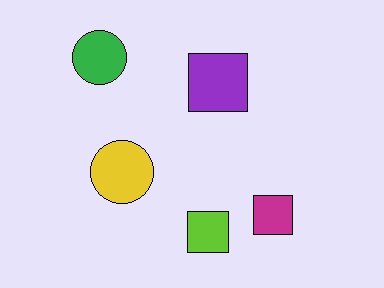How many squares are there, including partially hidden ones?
There are 3 squares.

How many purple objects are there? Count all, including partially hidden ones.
There is 1 purple object.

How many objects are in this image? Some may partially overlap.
There are 5 objects.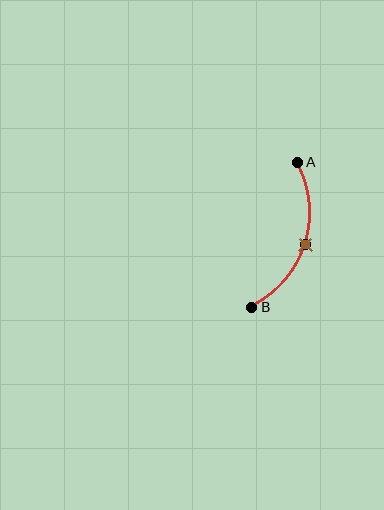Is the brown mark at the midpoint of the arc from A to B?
Yes. The brown mark lies on the arc at equal arc-length from both A and B — it is the arc midpoint.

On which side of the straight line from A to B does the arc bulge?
The arc bulges to the right of the straight line connecting A and B.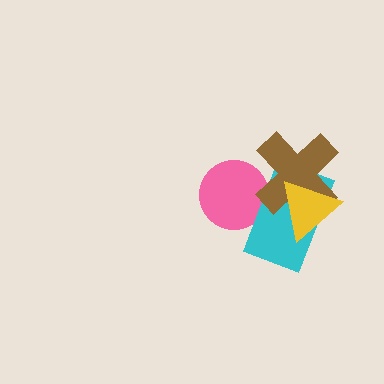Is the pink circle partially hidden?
Yes, it is partially covered by another shape.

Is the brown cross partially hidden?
Yes, it is partially covered by another shape.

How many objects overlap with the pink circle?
2 objects overlap with the pink circle.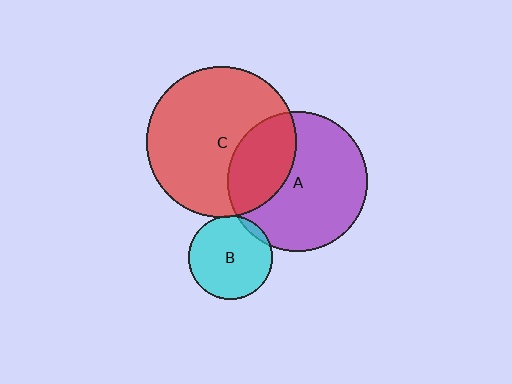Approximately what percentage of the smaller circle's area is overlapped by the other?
Approximately 5%.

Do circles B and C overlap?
Yes.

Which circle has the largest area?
Circle C (red).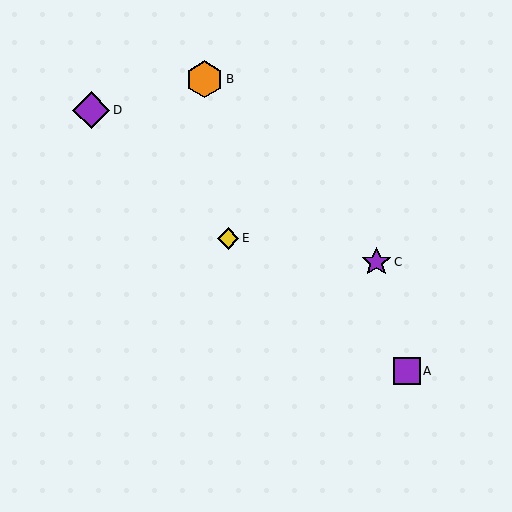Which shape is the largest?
The orange hexagon (labeled B) is the largest.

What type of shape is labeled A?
Shape A is a purple square.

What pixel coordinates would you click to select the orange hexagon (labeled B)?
Click at (204, 79) to select the orange hexagon B.